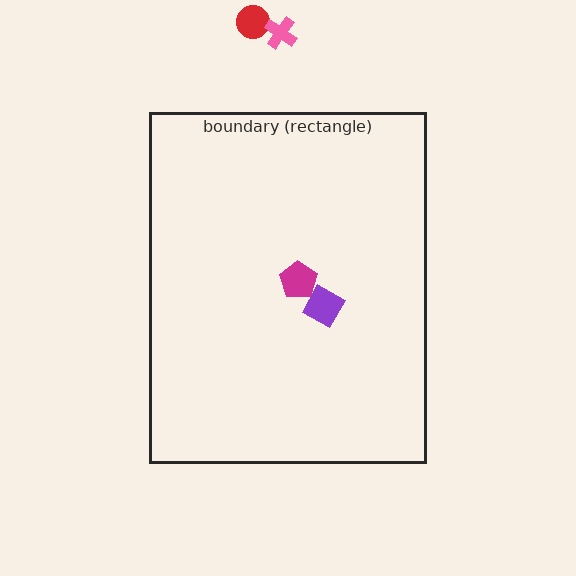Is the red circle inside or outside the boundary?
Outside.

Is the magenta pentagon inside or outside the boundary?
Inside.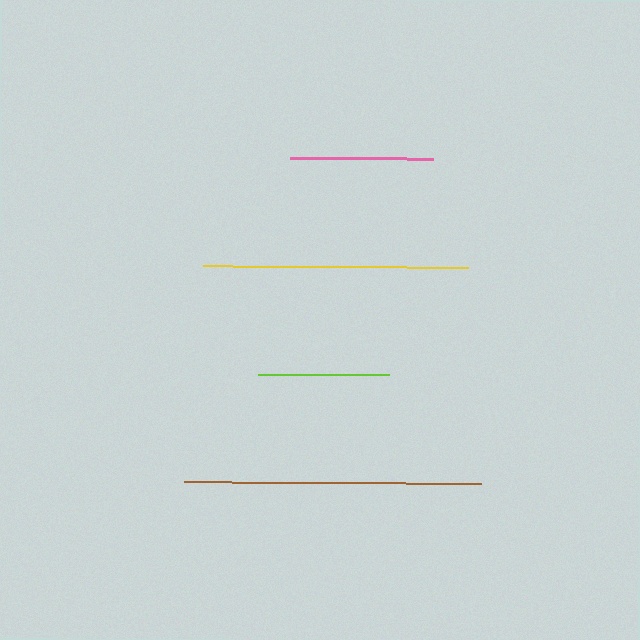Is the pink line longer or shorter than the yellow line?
The yellow line is longer than the pink line.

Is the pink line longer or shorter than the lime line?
The pink line is longer than the lime line.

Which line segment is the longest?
The brown line is the longest at approximately 298 pixels.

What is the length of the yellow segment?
The yellow segment is approximately 265 pixels long.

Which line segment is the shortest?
The lime line is the shortest at approximately 131 pixels.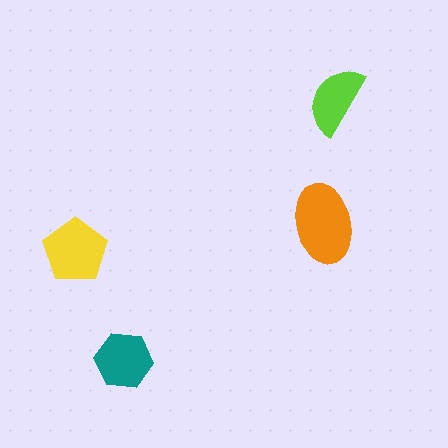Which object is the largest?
The orange ellipse.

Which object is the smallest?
The lime semicircle.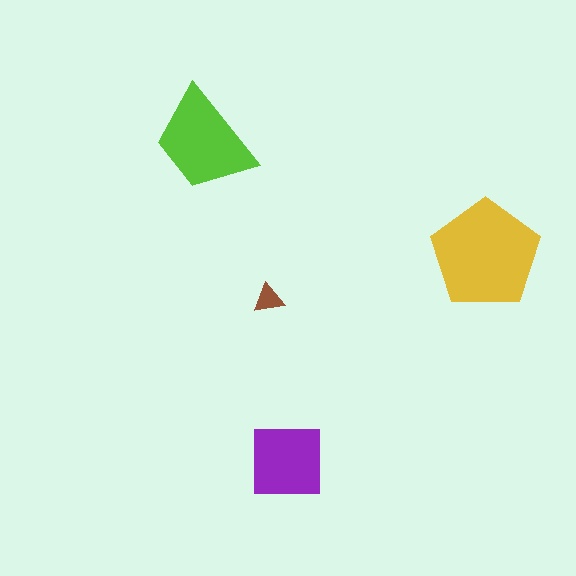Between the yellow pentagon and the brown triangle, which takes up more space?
The yellow pentagon.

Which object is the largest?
The yellow pentagon.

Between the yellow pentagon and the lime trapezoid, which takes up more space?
The yellow pentagon.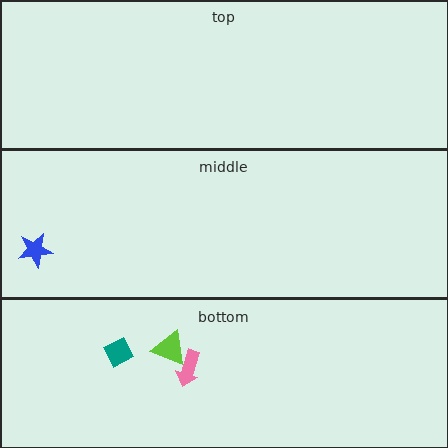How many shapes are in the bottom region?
3.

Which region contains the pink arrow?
The bottom region.